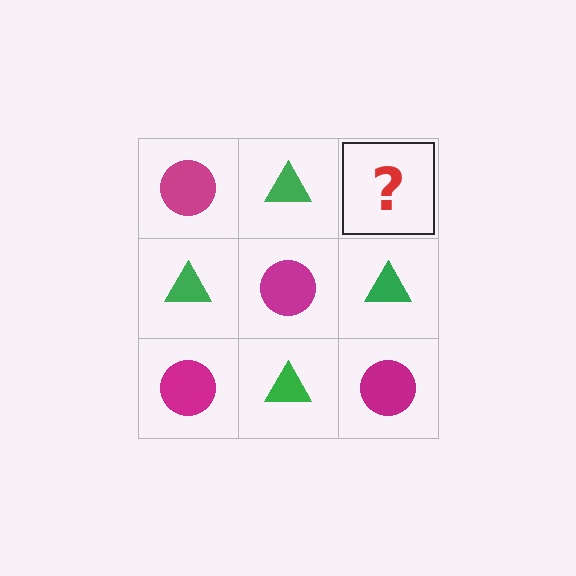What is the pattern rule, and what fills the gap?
The rule is that it alternates magenta circle and green triangle in a checkerboard pattern. The gap should be filled with a magenta circle.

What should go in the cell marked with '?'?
The missing cell should contain a magenta circle.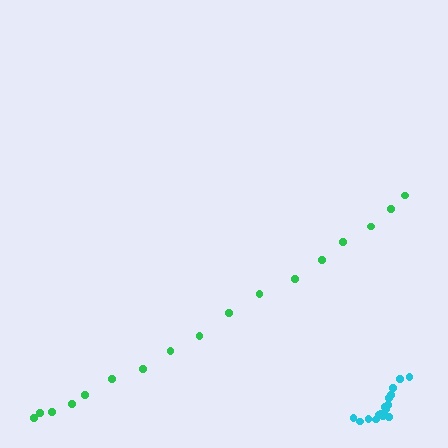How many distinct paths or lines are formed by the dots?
There are 2 distinct paths.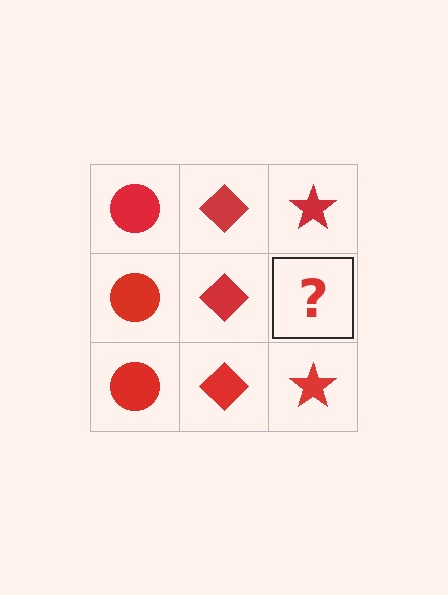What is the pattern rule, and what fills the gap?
The rule is that each column has a consistent shape. The gap should be filled with a red star.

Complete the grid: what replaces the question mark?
The question mark should be replaced with a red star.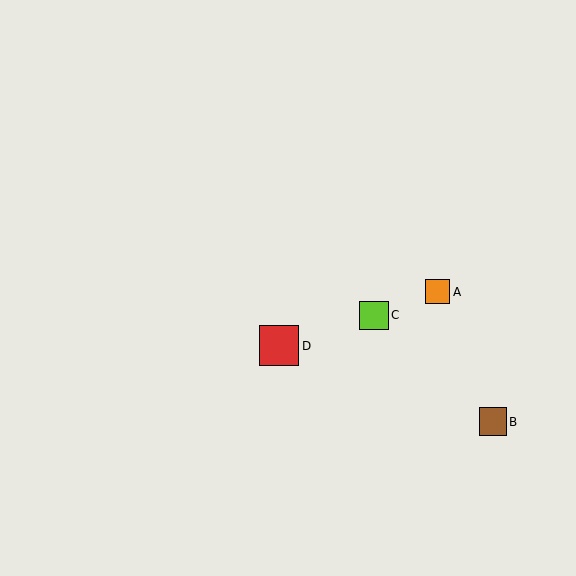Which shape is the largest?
The red square (labeled D) is the largest.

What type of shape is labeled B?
Shape B is a brown square.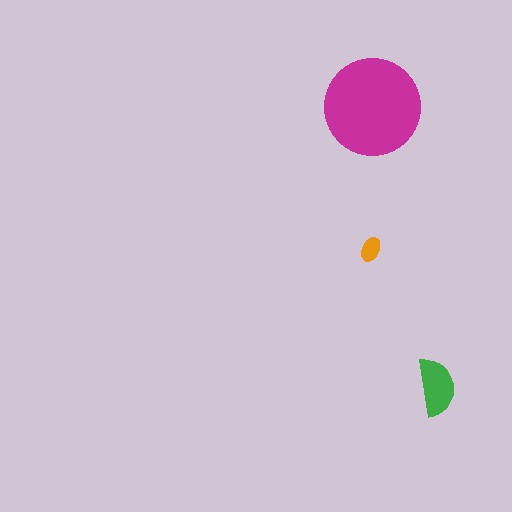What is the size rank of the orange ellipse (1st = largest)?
3rd.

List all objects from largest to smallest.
The magenta circle, the green semicircle, the orange ellipse.